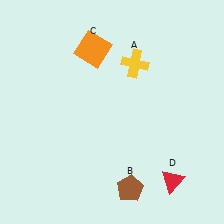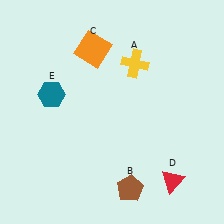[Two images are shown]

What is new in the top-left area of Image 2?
A teal hexagon (E) was added in the top-left area of Image 2.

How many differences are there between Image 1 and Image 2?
There is 1 difference between the two images.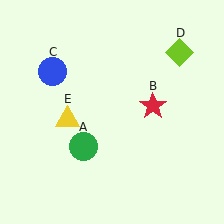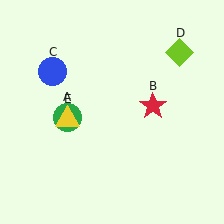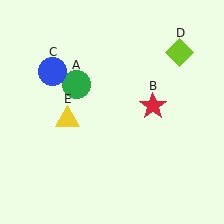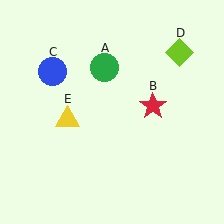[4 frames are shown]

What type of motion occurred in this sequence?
The green circle (object A) rotated clockwise around the center of the scene.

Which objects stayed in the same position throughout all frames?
Red star (object B) and blue circle (object C) and lime diamond (object D) and yellow triangle (object E) remained stationary.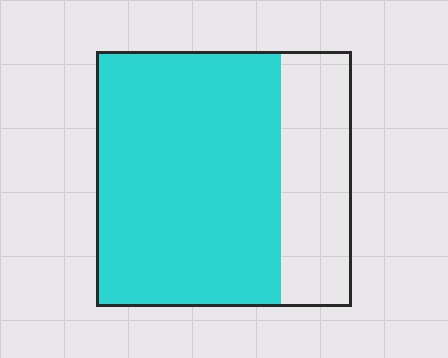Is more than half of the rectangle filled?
Yes.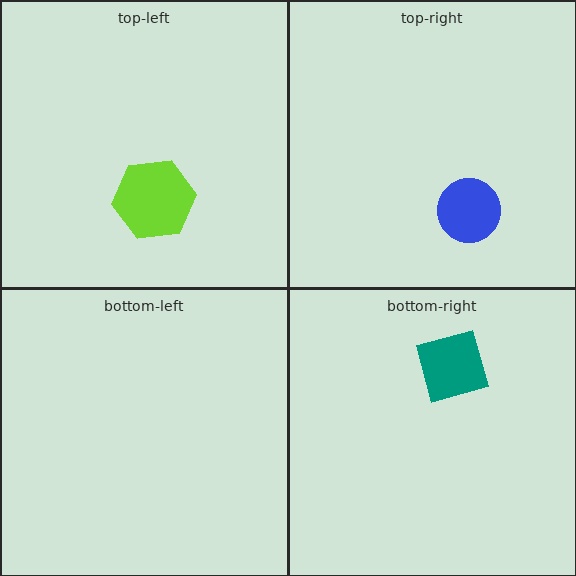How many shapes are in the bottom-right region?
1.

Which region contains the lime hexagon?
The top-left region.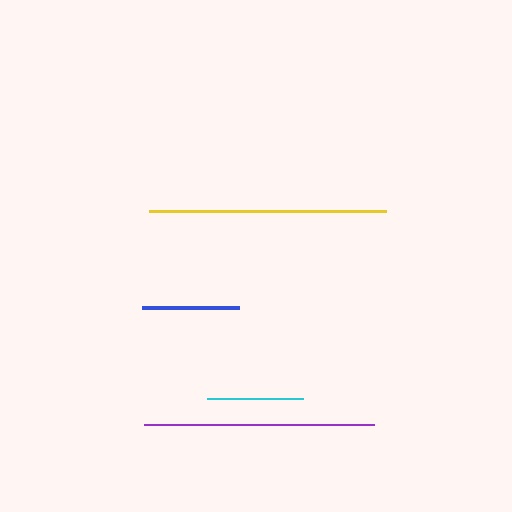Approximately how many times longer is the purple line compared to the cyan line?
The purple line is approximately 2.4 times the length of the cyan line.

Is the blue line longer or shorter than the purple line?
The purple line is longer than the blue line.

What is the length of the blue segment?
The blue segment is approximately 97 pixels long.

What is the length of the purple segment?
The purple segment is approximately 231 pixels long.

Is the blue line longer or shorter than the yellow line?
The yellow line is longer than the blue line.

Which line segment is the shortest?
The cyan line is the shortest at approximately 96 pixels.